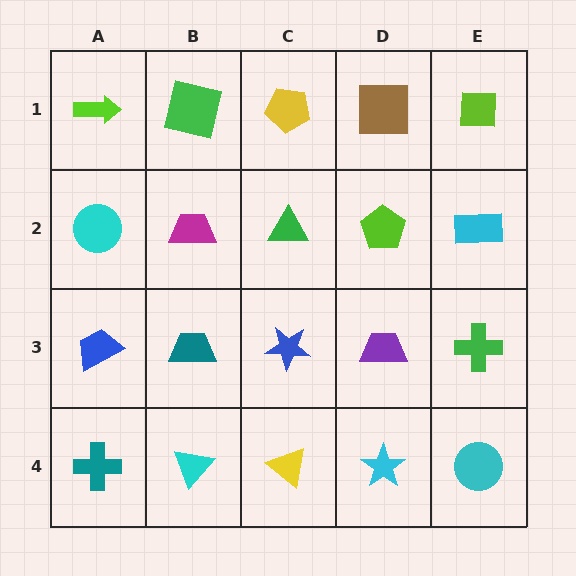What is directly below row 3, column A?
A teal cross.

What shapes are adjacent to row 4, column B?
A teal trapezoid (row 3, column B), a teal cross (row 4, column A), a yellow triangle (row 4, column C).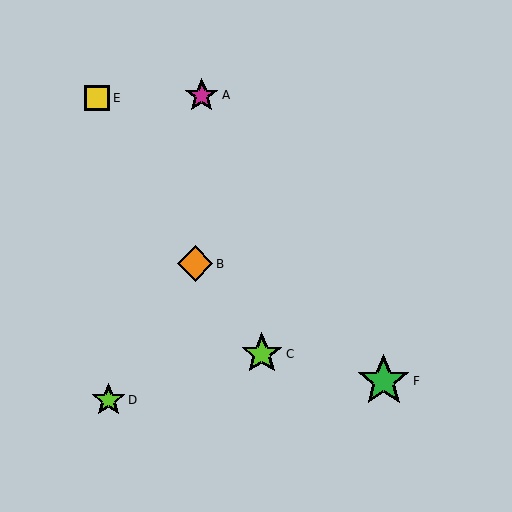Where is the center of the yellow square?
The center of the yellow square is at (97, 98).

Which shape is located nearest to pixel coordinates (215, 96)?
The magenta star (labeled A) at (202, 95) is nearest to that location.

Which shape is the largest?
The green star (labeled F) is the largest.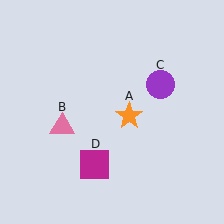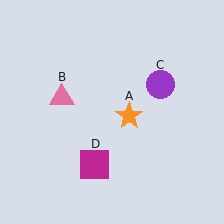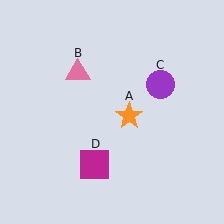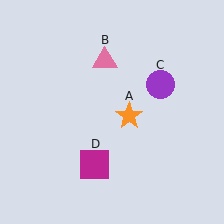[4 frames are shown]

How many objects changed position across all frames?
1 object changed position: pink triangle (object B).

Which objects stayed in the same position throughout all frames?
Orange star (object A) and purple circle (object C) and magenta square (object D) remained stationary.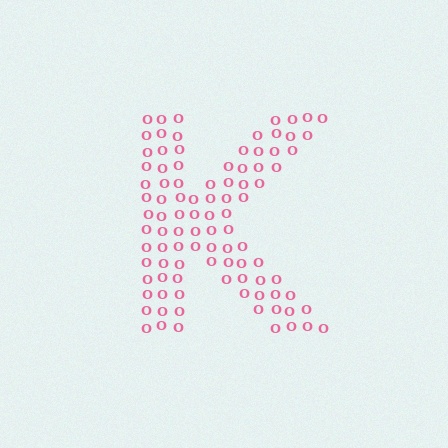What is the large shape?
The large shape is the letter K.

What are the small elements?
The small elements are letter O's.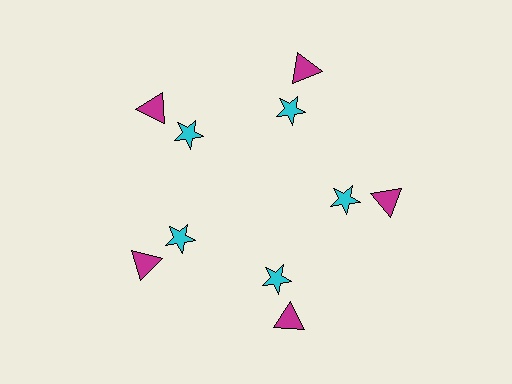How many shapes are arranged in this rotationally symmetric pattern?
There are 10 shapes, arranged in 5 groups of 2.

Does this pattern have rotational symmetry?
Yes, this pattern has 5-fold rotational symmetry. It looks the same after rotating 72 degrees around the center.